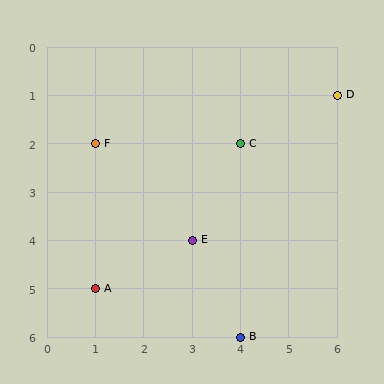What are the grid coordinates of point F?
Point F is at grid coordinates (1, 2).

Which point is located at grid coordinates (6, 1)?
Point D is at (6, 1).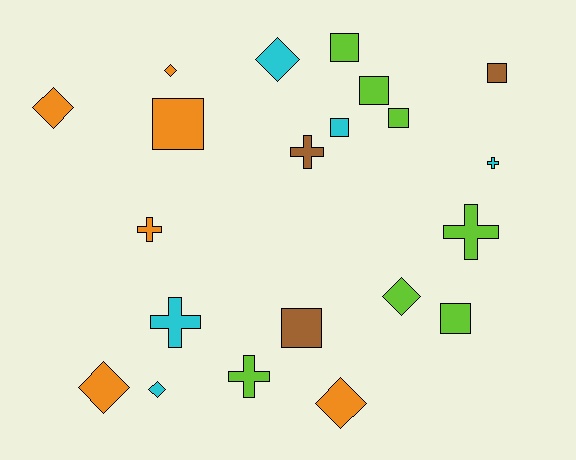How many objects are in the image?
There are 21 objects.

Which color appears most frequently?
Lime, with 7 objects.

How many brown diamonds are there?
There are no brown diamonds.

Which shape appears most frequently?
Square, with 8 objects.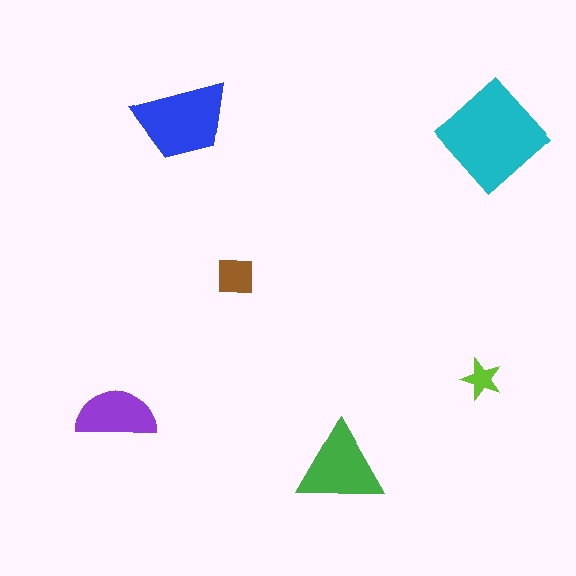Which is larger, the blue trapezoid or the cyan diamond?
The cyan diamond.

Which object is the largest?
The cyan diamond.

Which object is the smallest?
The lime star.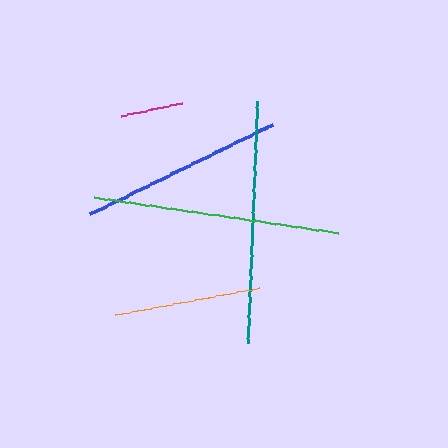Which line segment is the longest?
The green line is the longest at approximately 247 pixels.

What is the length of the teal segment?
The teal segment is approximately 242 pixels long.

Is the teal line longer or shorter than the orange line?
The teal line is longer than the orange line.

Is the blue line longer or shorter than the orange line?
The blue line is longer than the orange line.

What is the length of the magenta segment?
The magenta segment is approximately 63 pixels long.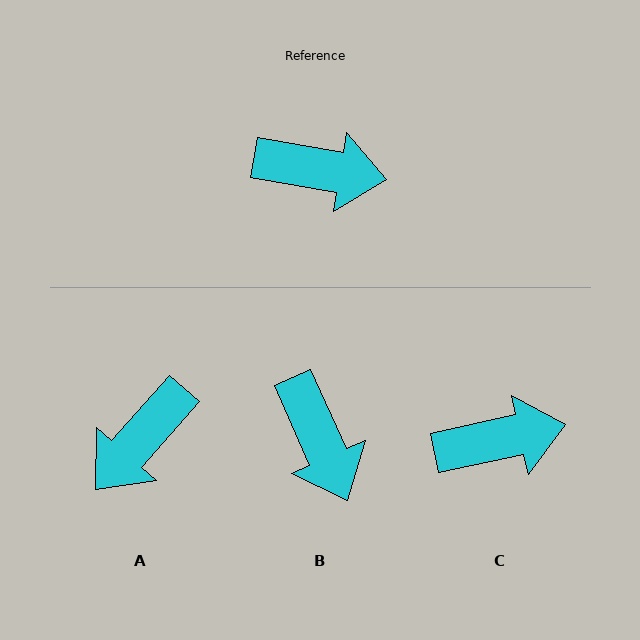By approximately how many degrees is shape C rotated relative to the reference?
Approximately 22 degrees counter-clockwise.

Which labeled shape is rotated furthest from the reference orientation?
A, about 122 degrees away.